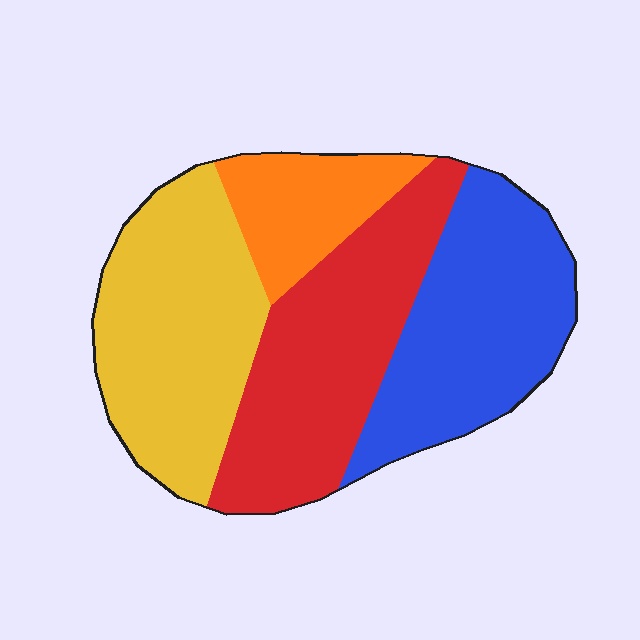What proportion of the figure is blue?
Blue takes up about one quarter (1/4) of the figure.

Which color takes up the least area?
Orange, at roughly 15%.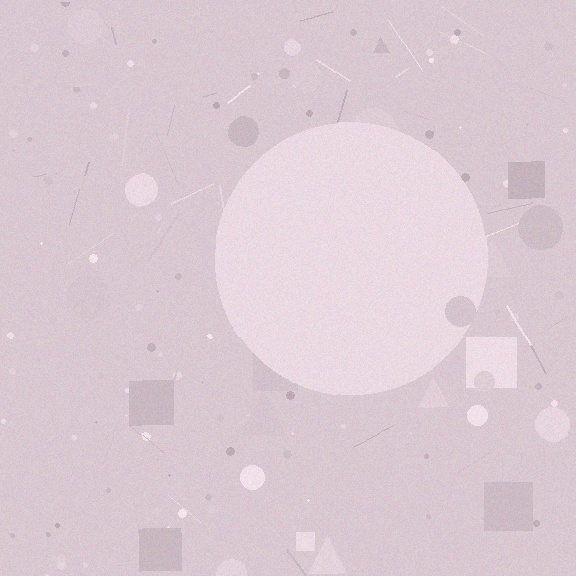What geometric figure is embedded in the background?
A circle is embedded in the background.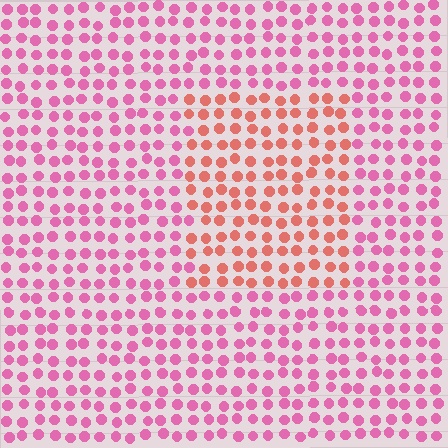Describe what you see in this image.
The image is filled with small pink elements in a uniform arrangement. A rectangle-shaped region is visible where the elements are tinted to a slightly different hue, forming a subtle color boundary.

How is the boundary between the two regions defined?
The boundary is defined purely by a slight shift in hue (about 39 degrees). Spacing, size, and orientation are identical on both sides.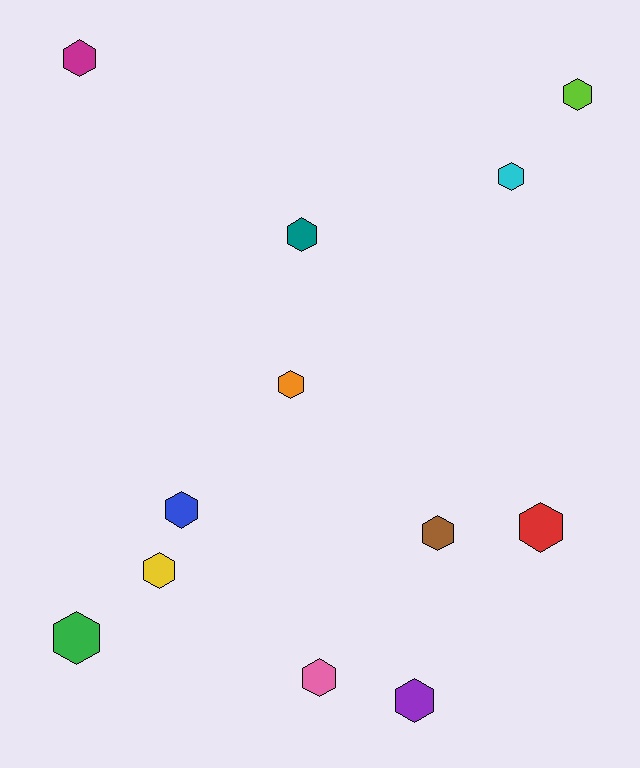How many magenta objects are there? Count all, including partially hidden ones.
There is 1 magenta object.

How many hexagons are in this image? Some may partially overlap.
There are 12 hexagons.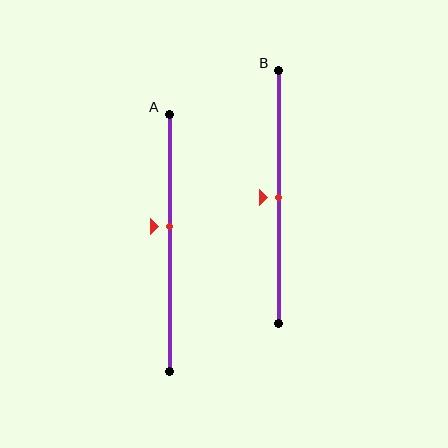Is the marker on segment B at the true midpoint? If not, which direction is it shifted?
Yes, the marker on segment B is at the true midpoint.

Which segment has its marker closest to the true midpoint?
Segment B has its marker closest to the true midpoint.